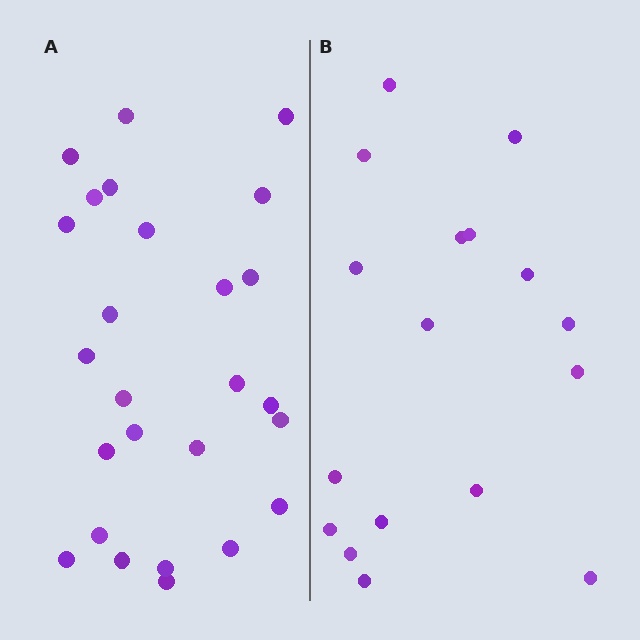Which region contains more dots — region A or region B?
Region A (the left region) has more dots.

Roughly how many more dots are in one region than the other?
Region A has roughly 8 or so more dots than region B.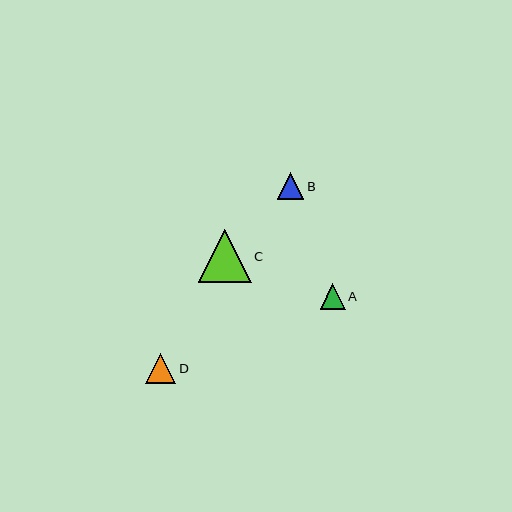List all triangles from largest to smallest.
From largest to smallest: C, D, B, A.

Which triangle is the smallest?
Triangle A is the smallest with a size of approximately 25 pixels.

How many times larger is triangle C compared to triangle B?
Triangle C is approximately 2.0 times the size of triangle B.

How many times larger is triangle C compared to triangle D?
Triangle C is approximately 1.8 times the size of triangle D.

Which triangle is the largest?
Triangle C is the largest with a size of approximately 53 pixels.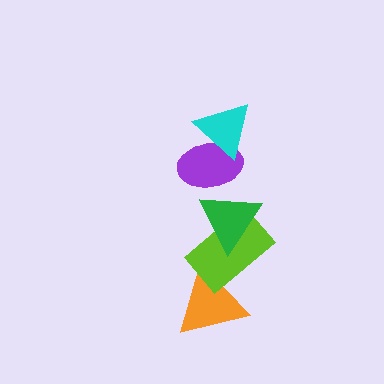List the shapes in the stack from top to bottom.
From top to bottom: the cyan triangle, the purple ellipse, the green triangle, the lime rectangle, the orange triangle.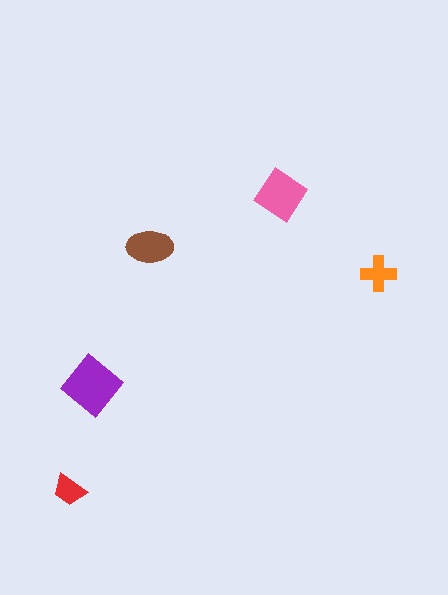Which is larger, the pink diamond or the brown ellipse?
The pink diamond.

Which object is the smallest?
The red trapezoid.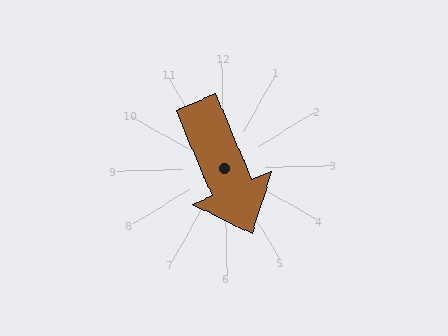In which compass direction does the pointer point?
South.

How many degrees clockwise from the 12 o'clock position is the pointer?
Approximately 158 degrees.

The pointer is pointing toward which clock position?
Roughly 5 o'clock.